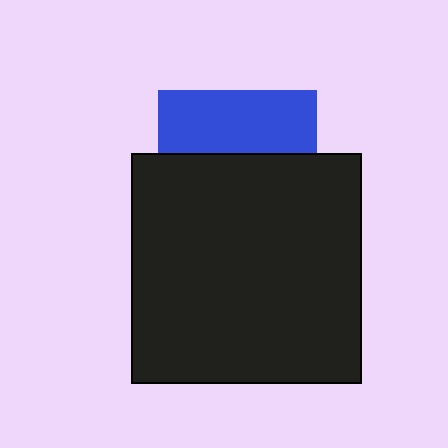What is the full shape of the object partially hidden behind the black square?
The partially hidden object is a blue square.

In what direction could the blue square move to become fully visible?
The blue square could move up. That would shift it out from behind the black square entirely.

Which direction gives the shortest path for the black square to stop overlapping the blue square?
Moving down gives the shortest separation.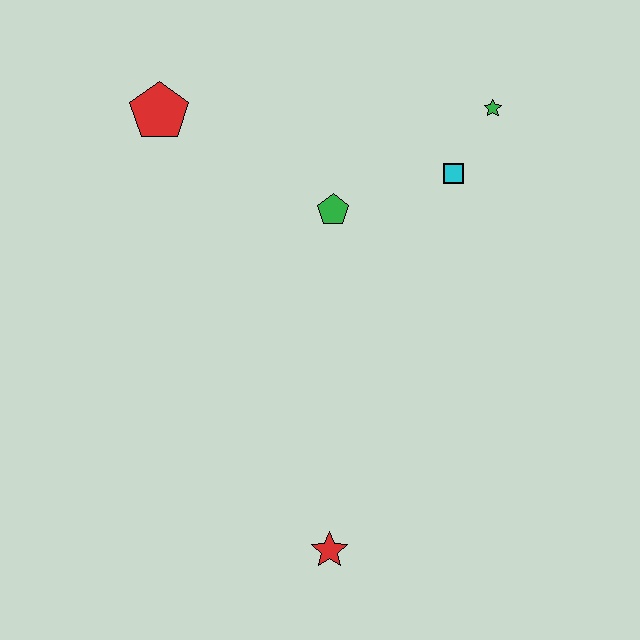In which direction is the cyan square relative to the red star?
The cyan square is above the red star.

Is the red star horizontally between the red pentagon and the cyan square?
Yes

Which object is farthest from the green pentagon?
The red star is farthest from the green pentagon.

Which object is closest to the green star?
The cyan square is closest to the green star.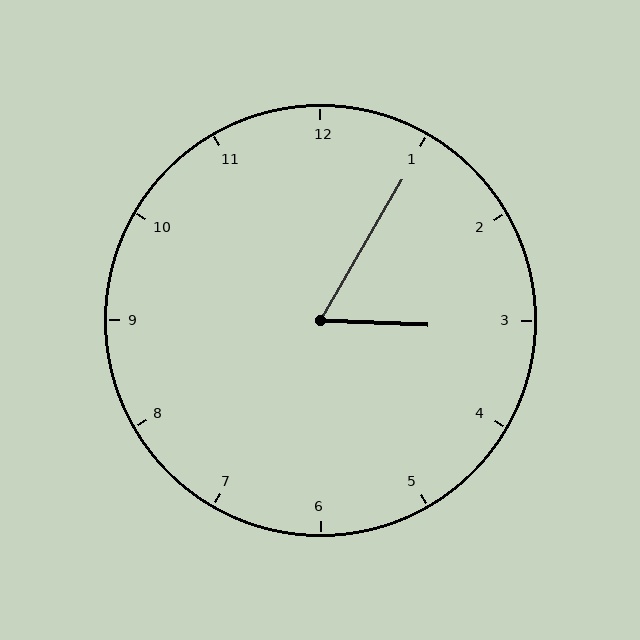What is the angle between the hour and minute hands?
Approximately 62 degrees.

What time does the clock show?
3:05.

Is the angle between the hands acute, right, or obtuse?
It is acute.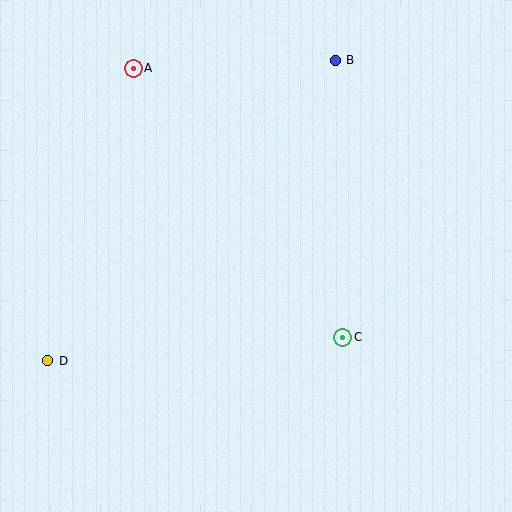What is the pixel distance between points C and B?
The distance between C and B is 278 pixels.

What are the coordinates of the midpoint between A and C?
The midpoint between A and C is at (238, 203).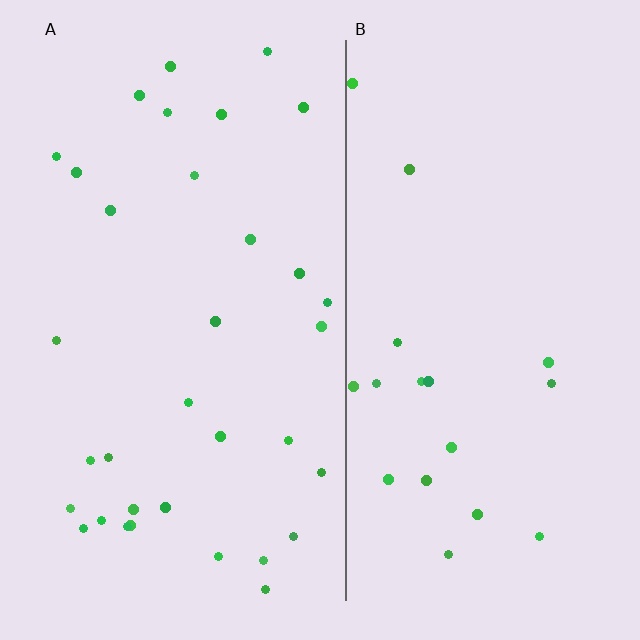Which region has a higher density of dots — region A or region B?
A (the left).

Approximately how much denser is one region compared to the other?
Approximately 1.8× — region A over region B.